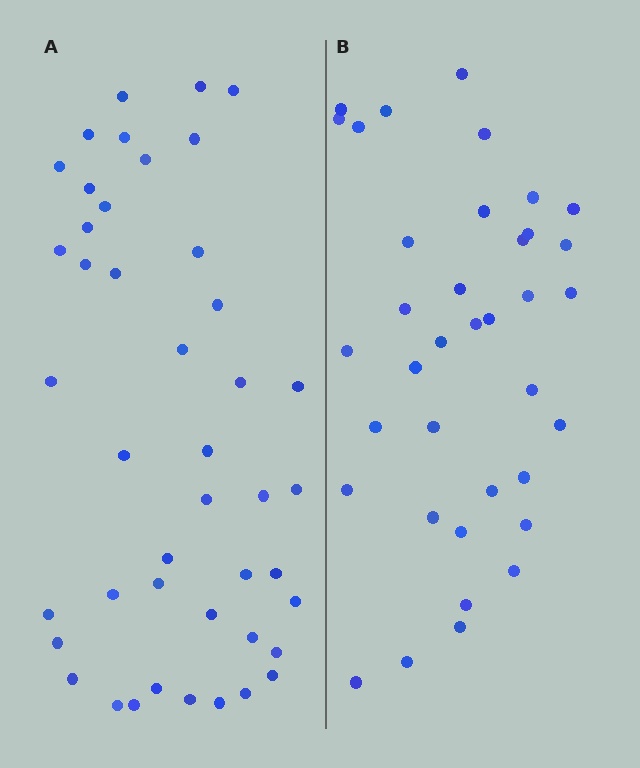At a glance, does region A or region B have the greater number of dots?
Region A (the left region) has more dots.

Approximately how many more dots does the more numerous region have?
Region A has roughly 8 or so more dots than region B.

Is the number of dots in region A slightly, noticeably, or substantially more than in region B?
Region A has only slightly more — the two regions are fairly close. The ratio is roughly 1.2 to 1.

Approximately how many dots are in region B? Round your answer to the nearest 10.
About 40 dots. (The exact count is 37, which rounds to 40.)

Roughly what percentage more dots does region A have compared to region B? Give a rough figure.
About 20% more.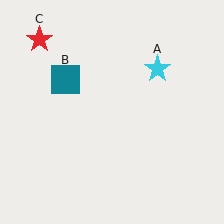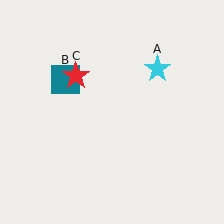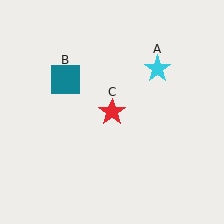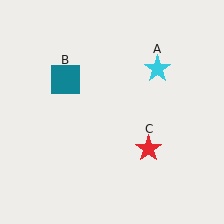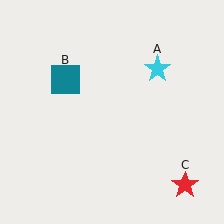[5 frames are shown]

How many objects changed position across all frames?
1 object changed position: red star (object C).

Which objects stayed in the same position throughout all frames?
Cyan star (object A) and teal square (object B) remained stationary.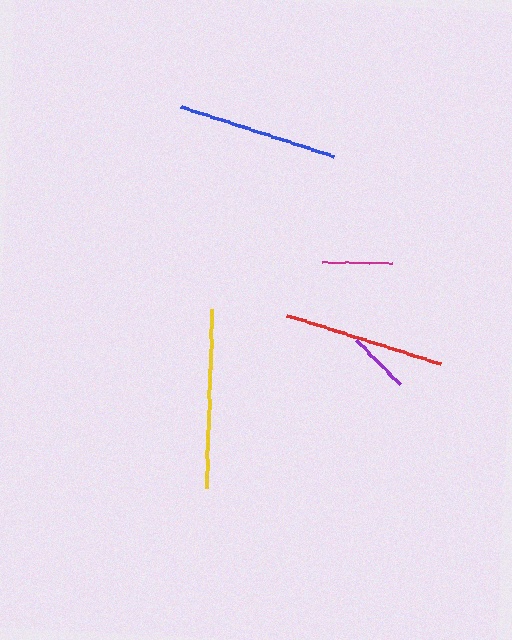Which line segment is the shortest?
The purple line is the shortest at approximately 63 pixels.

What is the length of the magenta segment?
The magenta segment is approximately 69 pixels long.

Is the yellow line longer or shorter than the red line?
The yellow line is longer than the red line.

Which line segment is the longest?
The yellow line is the longest at approximately 179 pixels.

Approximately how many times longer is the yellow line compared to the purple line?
The yellow line is approximately 2.9 times the length of the purple line.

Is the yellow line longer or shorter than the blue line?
The yellow line is longer than the blue line.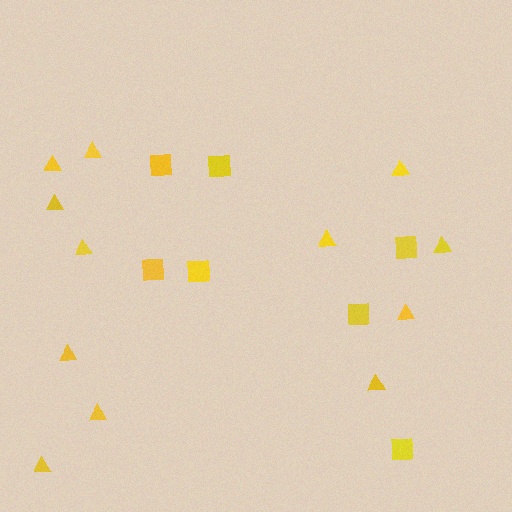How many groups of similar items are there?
There are 2 groups: one group of squares (7) and one group of triangles (12).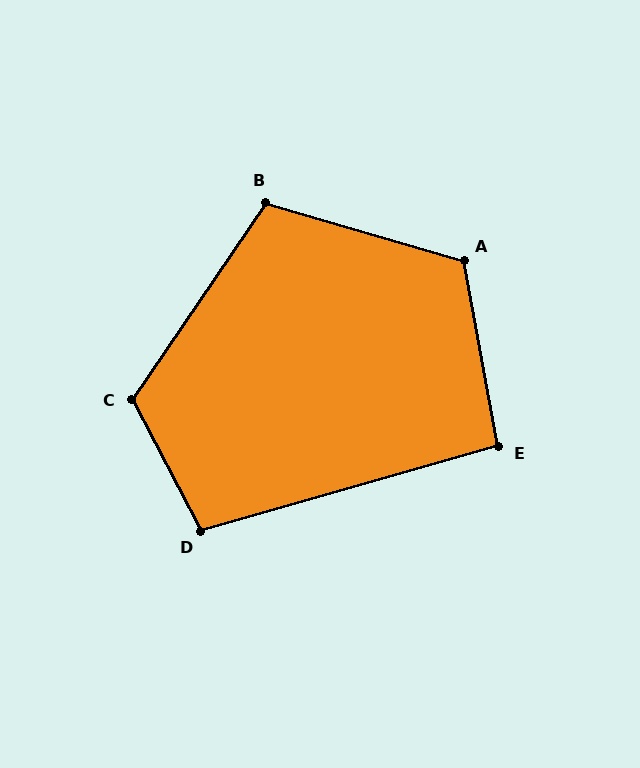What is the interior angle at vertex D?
Approximately 102 degrees (obtuse).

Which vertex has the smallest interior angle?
E, at approximately 95 degrees.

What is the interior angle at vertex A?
Approximately 117 degrees (obtuse).